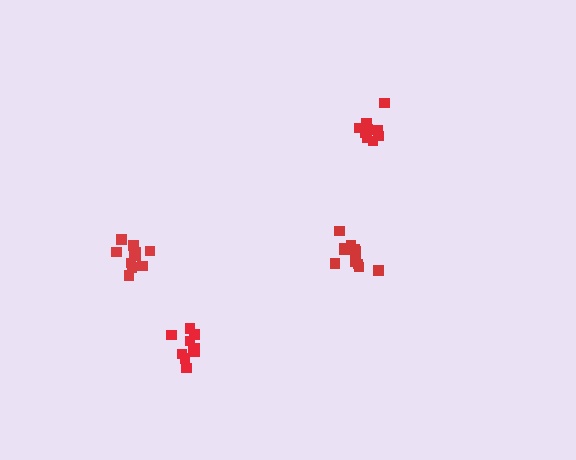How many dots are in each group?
Group 1: 11 dots, Group 2: 12 dots, Group 3: 10 dots, Group 4: 9 dots (42 total).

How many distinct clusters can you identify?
There are 4 distinct clusters.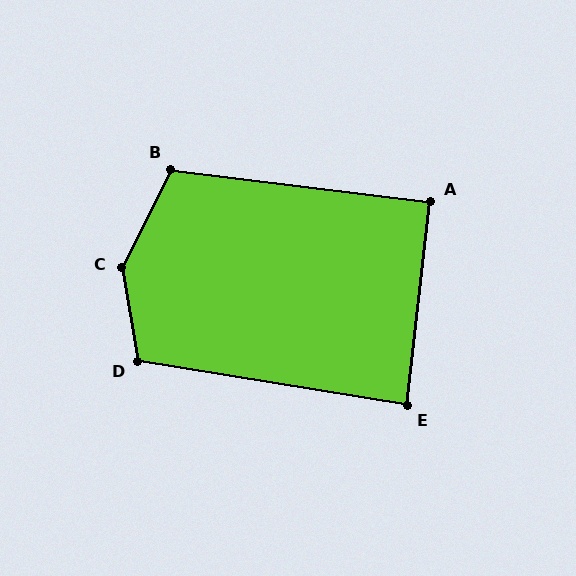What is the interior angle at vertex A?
Approximately 90 degrees (approximately right).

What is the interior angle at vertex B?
Approximately 109 degrees (obtuse).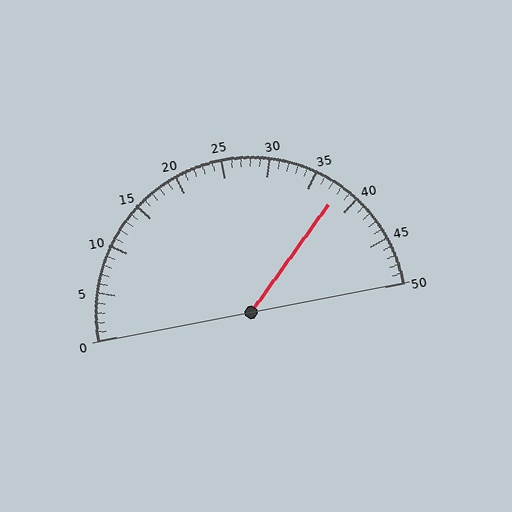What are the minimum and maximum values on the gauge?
The gauge ranges from 0 to 50.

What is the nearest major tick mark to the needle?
The nearest major tick mark is 40.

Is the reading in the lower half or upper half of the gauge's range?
The reading is in the upper half of the range (0 to 50).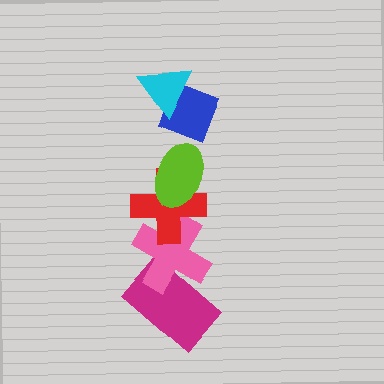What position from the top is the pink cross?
The pink cross is 5th from the top.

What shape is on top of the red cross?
The lime ellipse is on top of the red cross.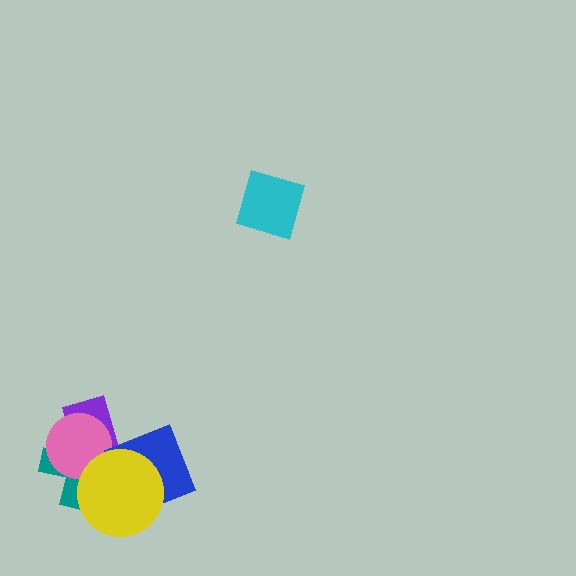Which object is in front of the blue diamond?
The yellow circle is in front of the blue diamond.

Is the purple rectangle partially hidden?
Yes, it is partially covered by another shape.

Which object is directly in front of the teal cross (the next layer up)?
The pink circle is directly in front of the teal cross.